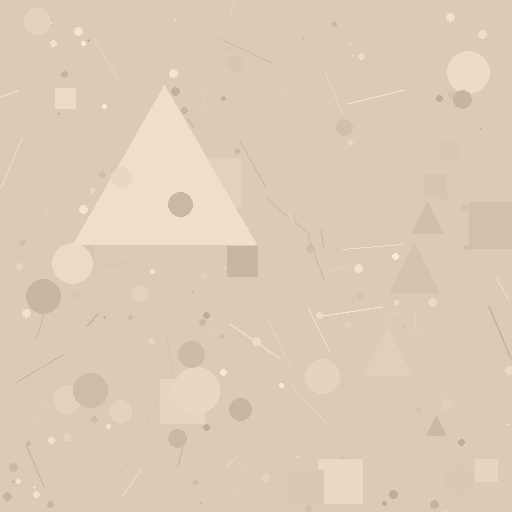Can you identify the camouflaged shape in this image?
The camouflaged shape is a triangle.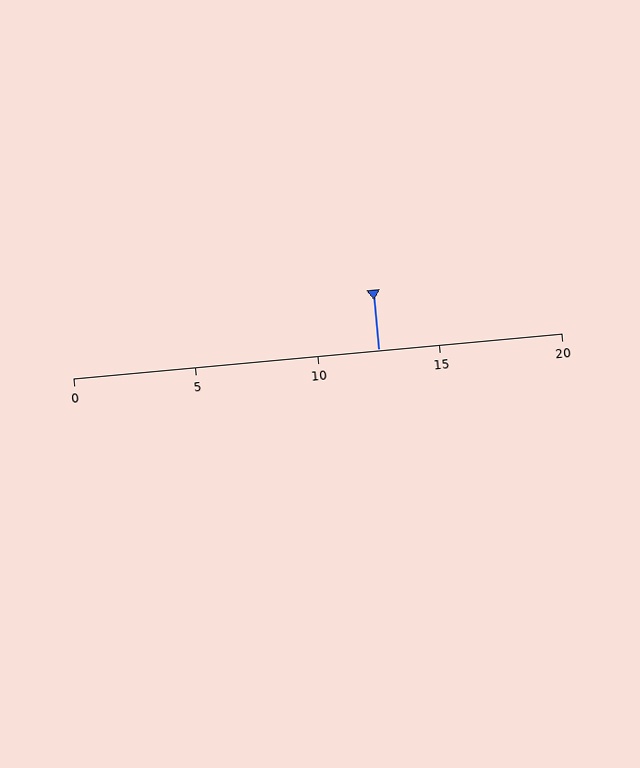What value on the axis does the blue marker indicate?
The marker indicates approximately 12.5.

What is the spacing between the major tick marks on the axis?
The major ticks are spaced 5 apart.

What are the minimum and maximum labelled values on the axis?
The axis runs from 0 to 20.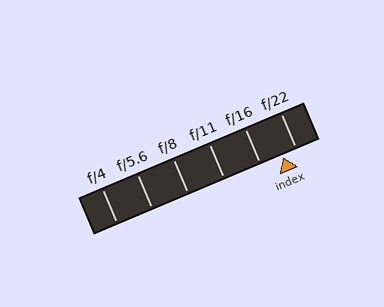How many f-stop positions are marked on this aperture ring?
There are 6 f-stop positions marked.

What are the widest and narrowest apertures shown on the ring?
The widest aperture shown is f/4 and the narrowest is f/22.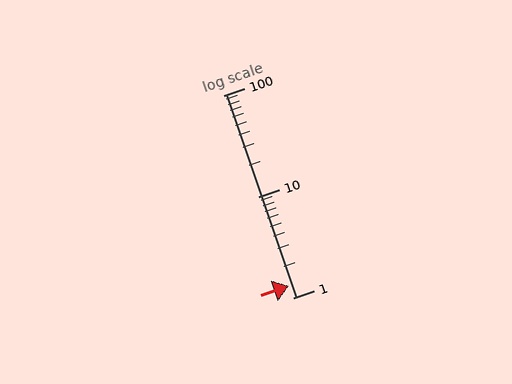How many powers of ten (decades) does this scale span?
The scale spans 2 decades, from 1 to 100.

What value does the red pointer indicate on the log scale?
The pointer indicates approximately 1.3.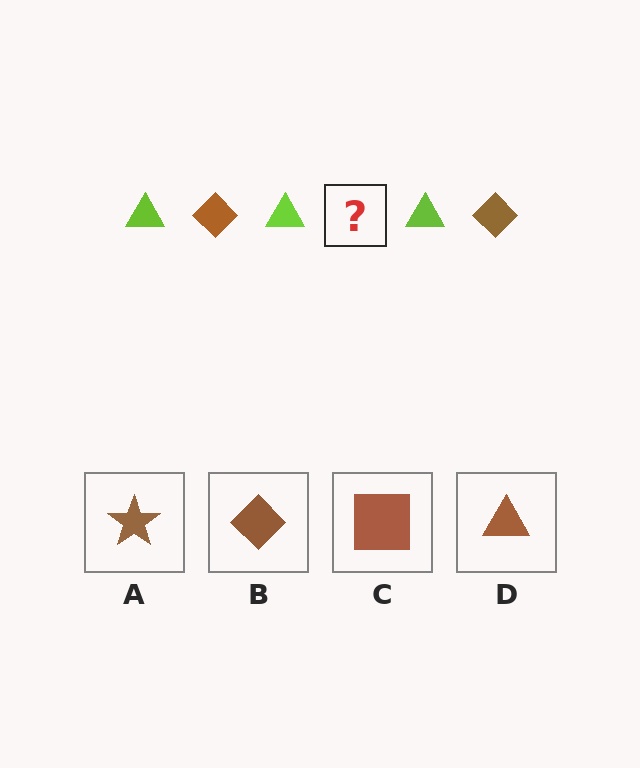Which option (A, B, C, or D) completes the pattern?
B.